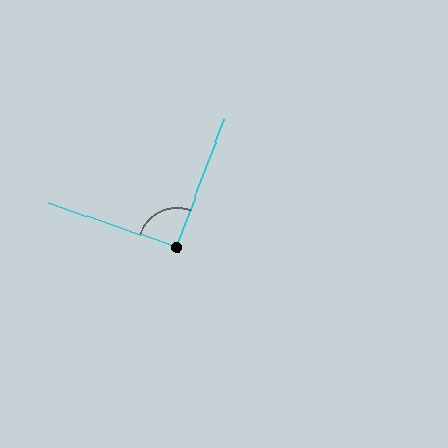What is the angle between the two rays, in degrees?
Approximately 92 degrees.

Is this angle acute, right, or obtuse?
It is approximately a right angle.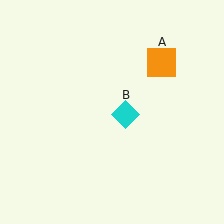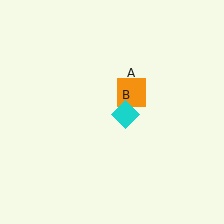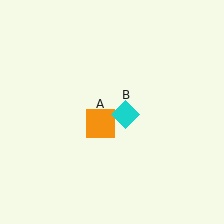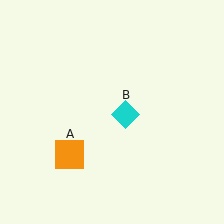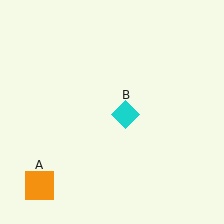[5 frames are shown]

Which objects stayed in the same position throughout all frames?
Cyan diamond (object B) remained stationary.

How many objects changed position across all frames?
1 object changed position: orange square (object A).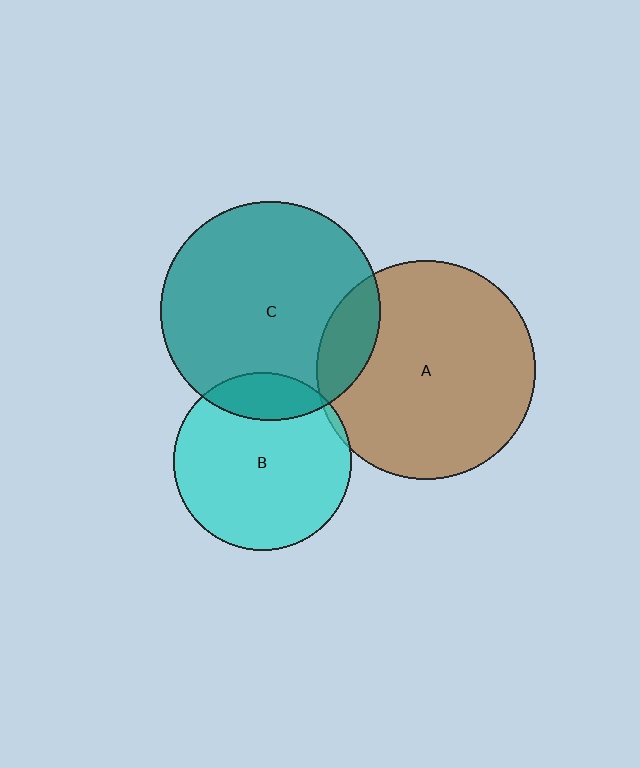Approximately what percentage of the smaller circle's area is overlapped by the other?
Approximately 5%.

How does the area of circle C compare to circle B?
Approximately 1.5 times.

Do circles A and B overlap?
Yes.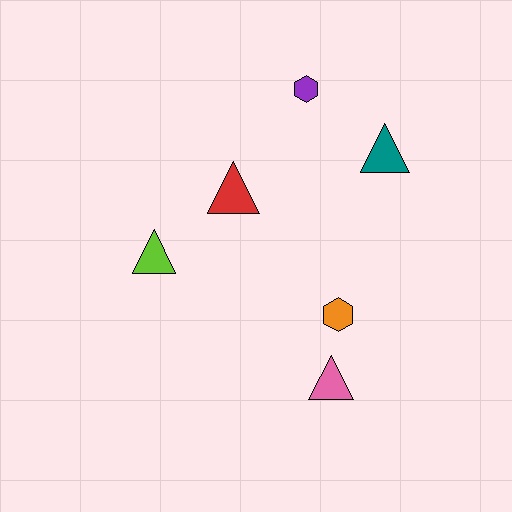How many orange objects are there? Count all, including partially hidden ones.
There is 1 orange object.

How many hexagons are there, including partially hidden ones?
There are 2 hexagons.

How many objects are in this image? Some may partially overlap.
There are 6 objects.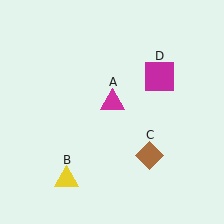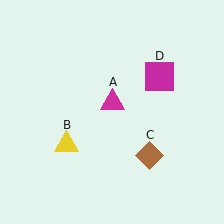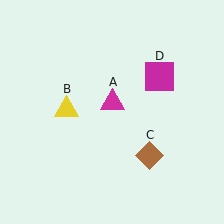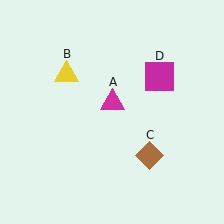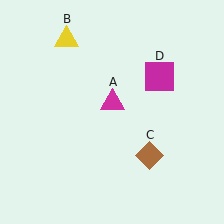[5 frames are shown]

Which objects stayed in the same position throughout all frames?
Magenta triangle (object A) and brown diamond (object C) and magenta square (object D) remained stationary.